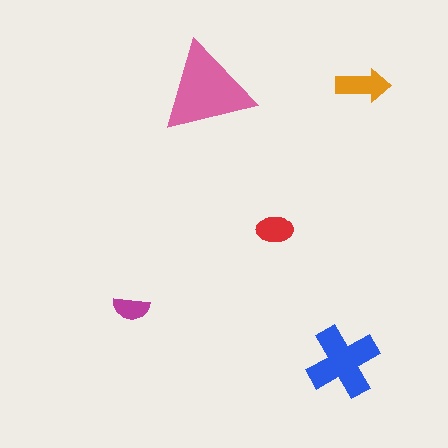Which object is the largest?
The pink triangle.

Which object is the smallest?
The magenta semicircle.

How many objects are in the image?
There are 5 objects in the image.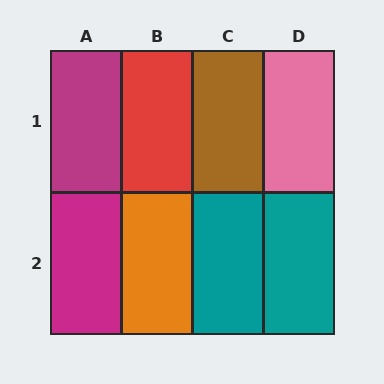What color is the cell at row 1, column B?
Red.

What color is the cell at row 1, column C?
Brown.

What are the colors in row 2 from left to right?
Magenta, orange, teal, teal.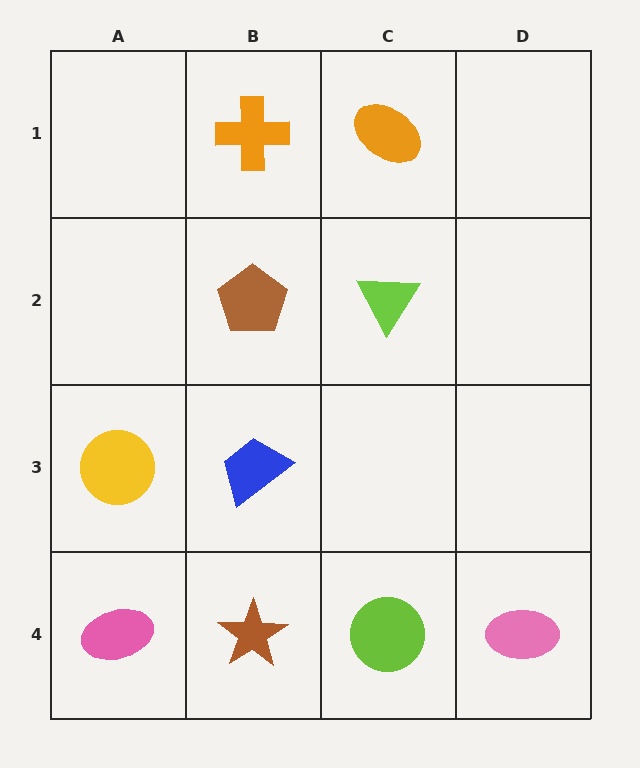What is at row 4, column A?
A pink ellipse.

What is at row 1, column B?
An orange cross.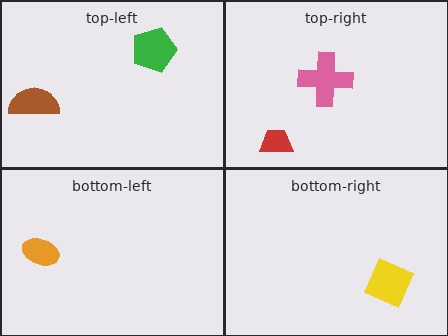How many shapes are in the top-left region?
2.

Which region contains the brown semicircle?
The top-left region.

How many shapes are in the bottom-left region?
1.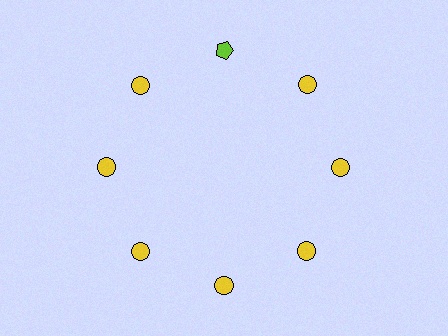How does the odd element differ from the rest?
It differs in both color (lime instead of yellow) and shape (pentagon instead of circle).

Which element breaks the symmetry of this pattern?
The lime pentagon at roughly the 12 o'clock position breaks the symmetry. All other shapes are yellow circles.